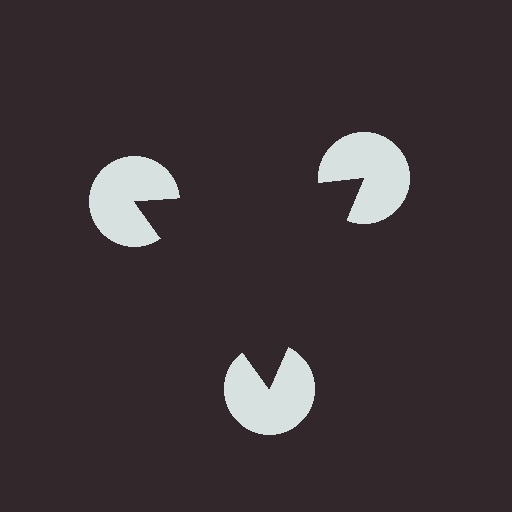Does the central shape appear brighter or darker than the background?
It typically appears slightly darker than the background, even though no actual brightness change is drawn.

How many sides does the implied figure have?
3 sides.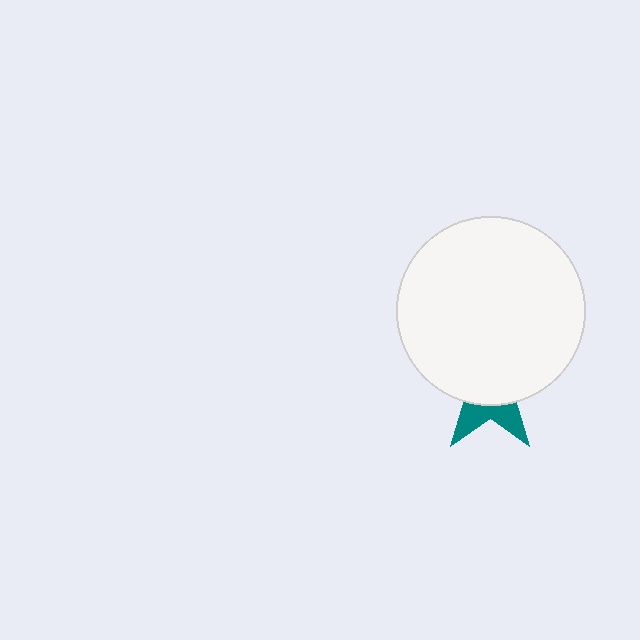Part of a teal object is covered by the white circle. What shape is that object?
It is a star.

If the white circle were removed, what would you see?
You would see the complete teal star.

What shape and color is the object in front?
The object in front is a white circle.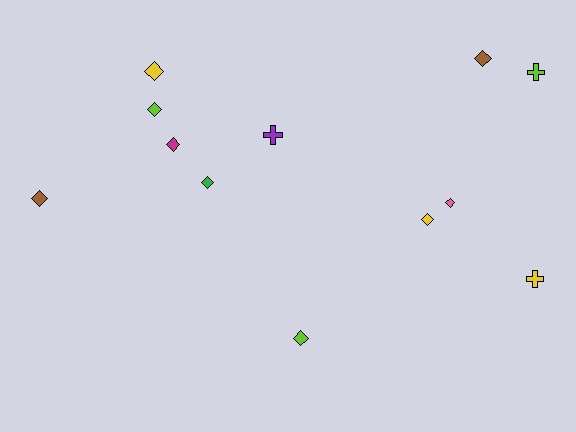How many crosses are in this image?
There are 3 crosses.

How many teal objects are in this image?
There are no teal objects.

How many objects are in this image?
There are 12 objects.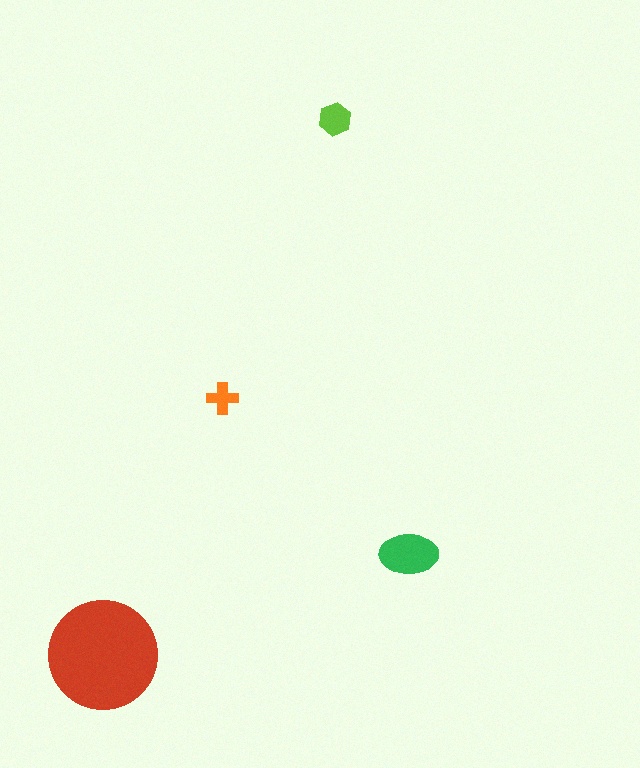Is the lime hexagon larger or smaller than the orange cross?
Larger.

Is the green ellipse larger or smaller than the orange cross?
Larger.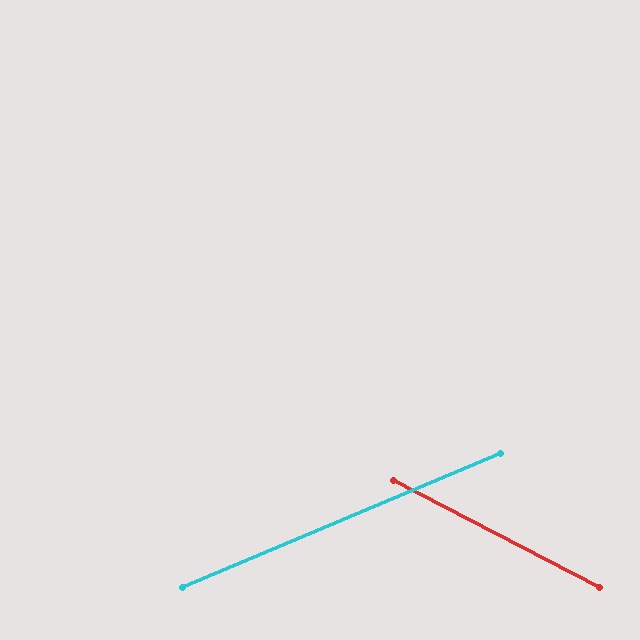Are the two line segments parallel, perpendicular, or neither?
Neither parallel nor perpendicular — they differ by about 50°.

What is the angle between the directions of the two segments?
Approximately 50 degrees.